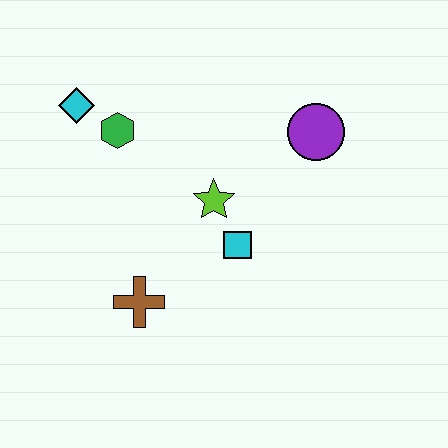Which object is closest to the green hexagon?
The cyan diamond is closest to the green hexagon.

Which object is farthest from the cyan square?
The cyan diamond is farthest from the cyan square.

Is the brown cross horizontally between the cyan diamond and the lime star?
Yes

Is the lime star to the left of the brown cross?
No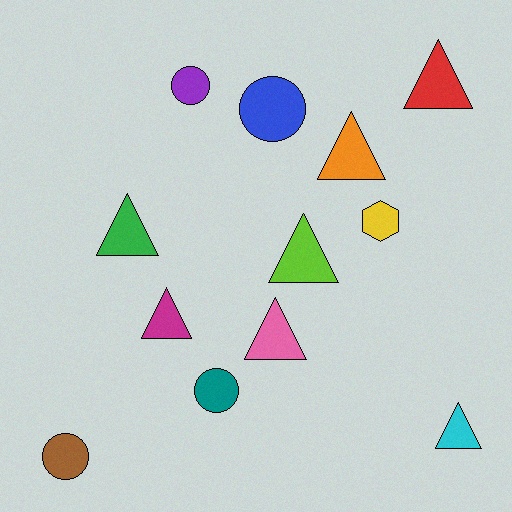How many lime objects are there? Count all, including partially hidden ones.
There is 1 lime object.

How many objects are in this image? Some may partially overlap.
There are 12 objects.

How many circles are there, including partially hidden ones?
There are 4 circles.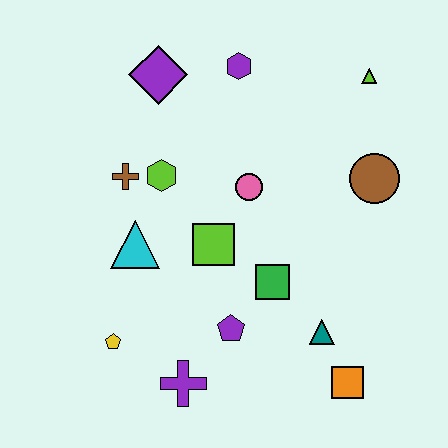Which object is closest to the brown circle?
The lime triangle is closest to the brown circle.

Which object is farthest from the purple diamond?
The orange square is farthest from the purple diamond.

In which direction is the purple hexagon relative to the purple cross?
The purple hexagon is above the purple cross.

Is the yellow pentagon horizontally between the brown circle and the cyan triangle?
No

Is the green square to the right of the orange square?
No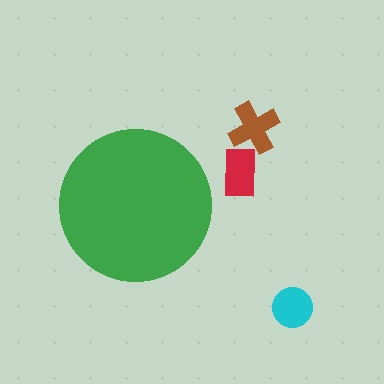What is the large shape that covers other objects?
A green circle.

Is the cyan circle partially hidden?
No, the cyan circle is fully visible.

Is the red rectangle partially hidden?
No, the red rectangle is fully visible.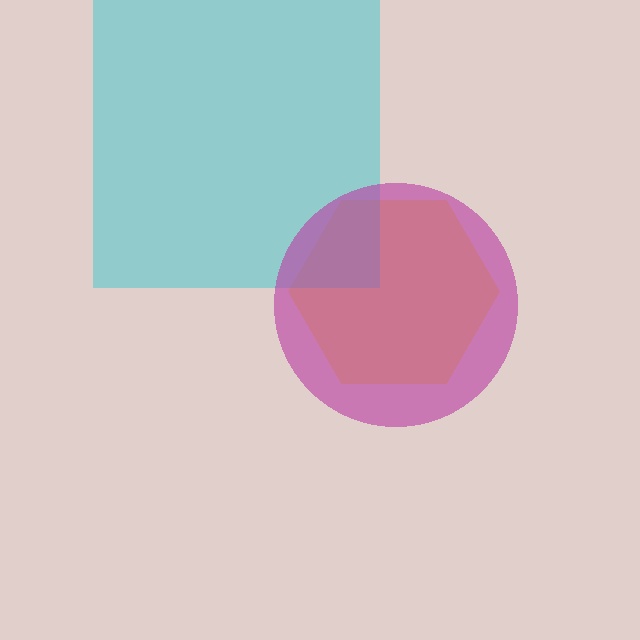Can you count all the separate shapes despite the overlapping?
Yes, there are 3 separate shapes.